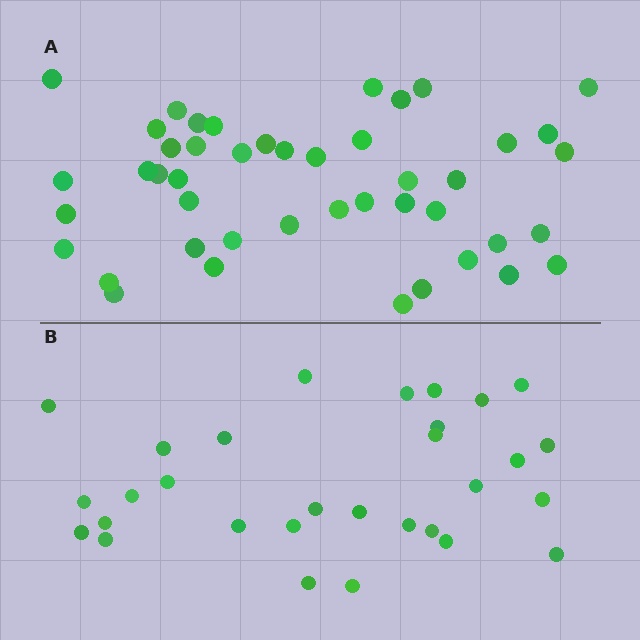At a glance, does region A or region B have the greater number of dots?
Region A (the top region) has more dots.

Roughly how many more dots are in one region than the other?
Region A has approximately 15 more dots than region B.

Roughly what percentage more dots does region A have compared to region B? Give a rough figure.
About 50% more.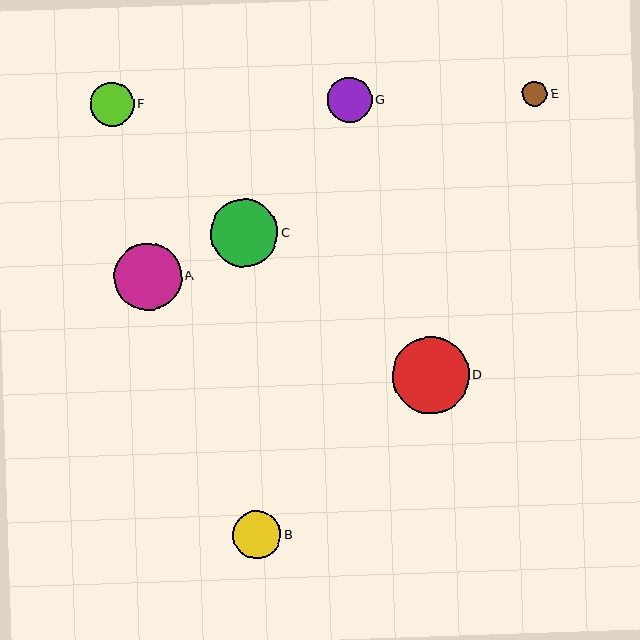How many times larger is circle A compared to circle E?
Circle A is approximately 2.7 times the size of circle E.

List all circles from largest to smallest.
From largest to smallest: D, A, C, B, G, F, E.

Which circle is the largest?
Circle D is the largest with a size of approximately 76 pixels.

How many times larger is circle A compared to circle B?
Circle A is approximately 1.4 times the size of circle B.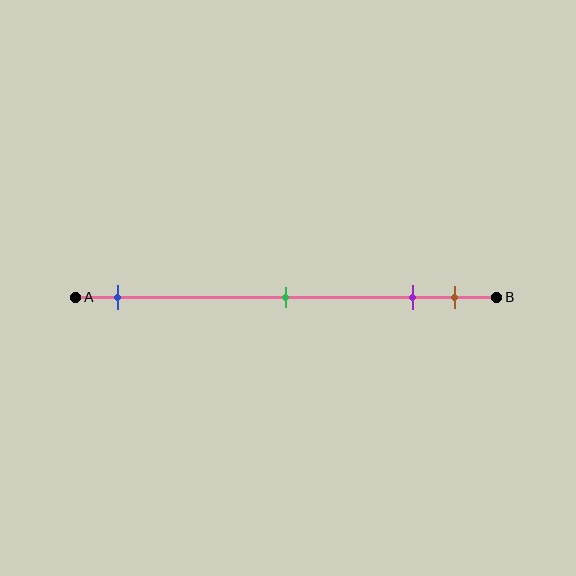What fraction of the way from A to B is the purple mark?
The purple mark is approximately 80% (0.8) of the way from A to B.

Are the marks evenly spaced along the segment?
No, the marks are not evenly spaced.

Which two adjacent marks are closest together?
The purple and brown marks are the closest adjacent pair.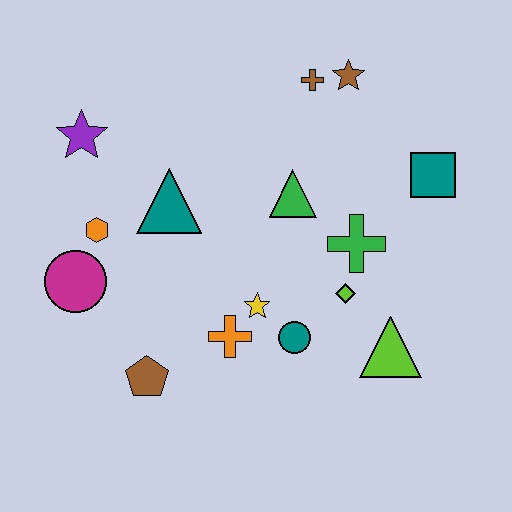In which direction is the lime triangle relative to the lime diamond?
The lime triangle is below the lime diamond.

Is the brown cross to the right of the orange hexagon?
Yes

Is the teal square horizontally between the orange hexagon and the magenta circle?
No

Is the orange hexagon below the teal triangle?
Yes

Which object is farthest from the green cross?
The purple star is farthest from the green cross.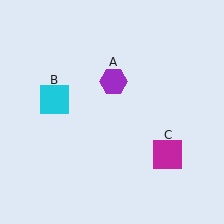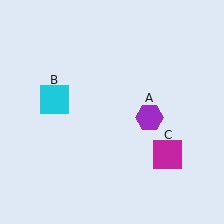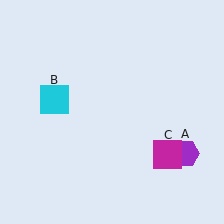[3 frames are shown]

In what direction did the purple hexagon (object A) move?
The purple hexagon (object A) moved down and to the right.